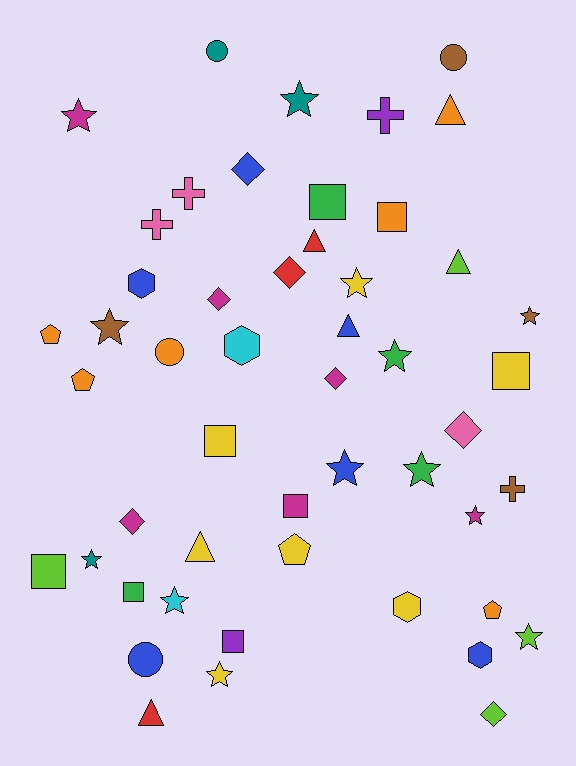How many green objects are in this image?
There are 4 green objects.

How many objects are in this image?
There are 50 objects.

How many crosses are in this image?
There are 4 crosses.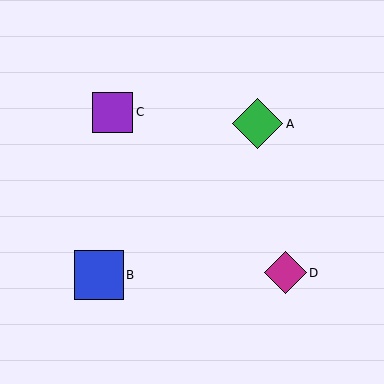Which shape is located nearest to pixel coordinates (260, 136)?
The green diamond (labeled A) at (258, 124) is nearest to that location.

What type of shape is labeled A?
Shape A is a green diamond.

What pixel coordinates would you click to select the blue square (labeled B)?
Click at (99, 275) to select the blue square B.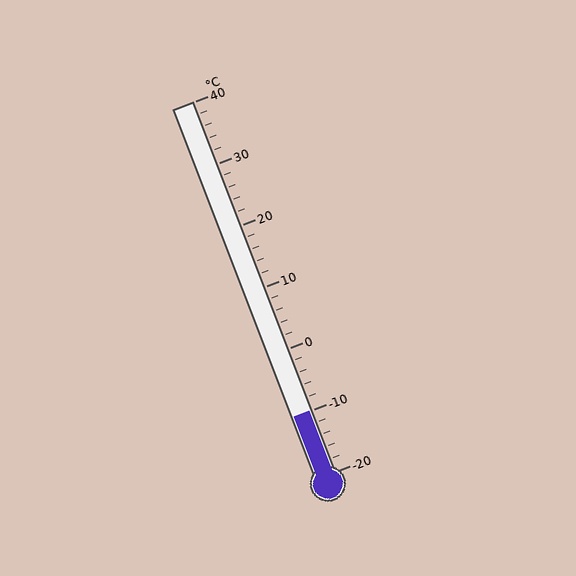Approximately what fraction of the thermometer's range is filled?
The thermometer is filled to approximately 15% of its range.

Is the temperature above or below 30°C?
The temperature is below 30°C.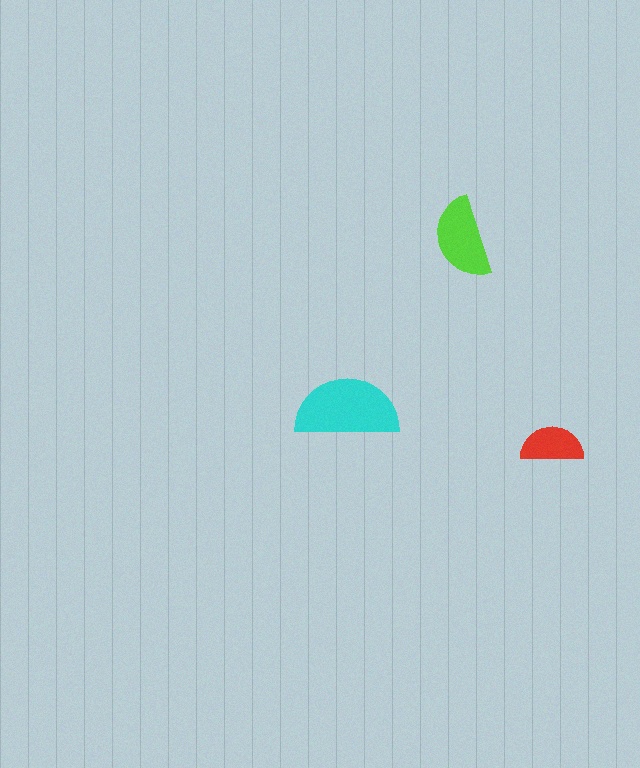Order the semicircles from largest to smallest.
the cyan one, the lime one, the red one.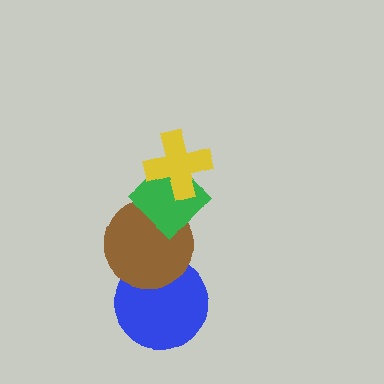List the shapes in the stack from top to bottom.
From top to bottom: the yellow cross, the green diamond, the brown circle, the blue circle.